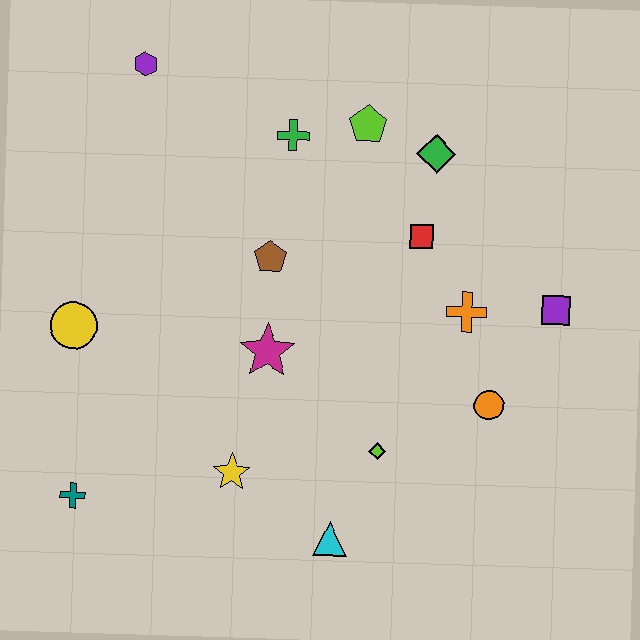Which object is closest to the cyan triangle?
The lime diamond is closest to the cyan triangle.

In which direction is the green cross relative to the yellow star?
The green cross is above the yellow star.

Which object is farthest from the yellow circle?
The purple square is farthest from the yellow circle.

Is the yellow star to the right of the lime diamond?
No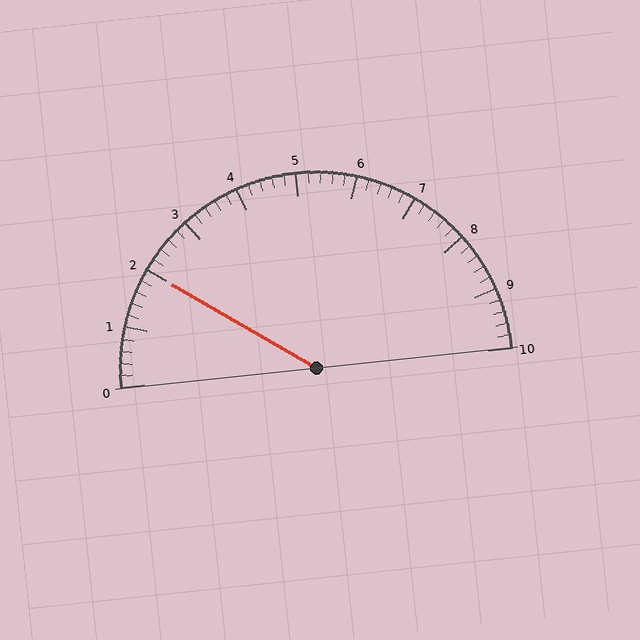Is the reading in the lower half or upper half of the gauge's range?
The reading is in the lower half of the range (0 to 10).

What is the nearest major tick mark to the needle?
The nearest major tick mark is 2.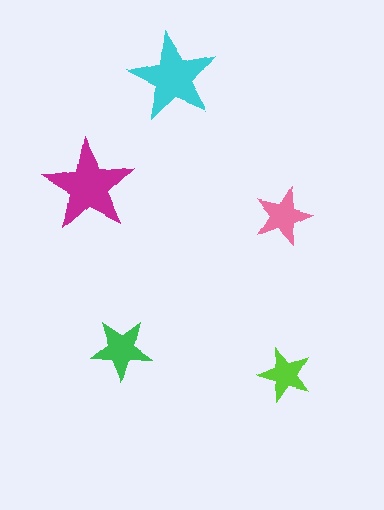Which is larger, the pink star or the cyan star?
The cyan one.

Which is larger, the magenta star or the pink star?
The magenta one.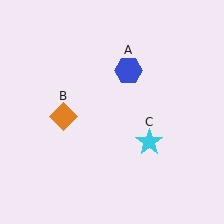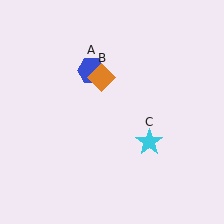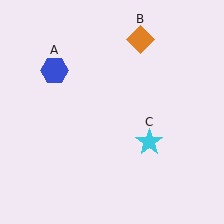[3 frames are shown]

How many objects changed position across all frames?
2 objects changed position: blue hexagon (object A), orange diamond (object B).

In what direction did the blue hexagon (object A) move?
The blue hexagon (object A) moved left.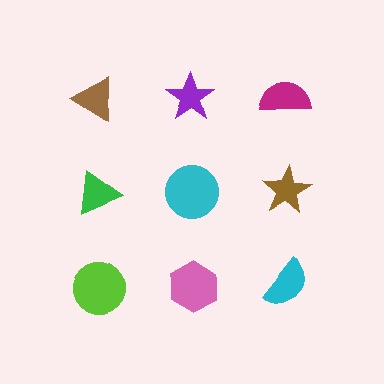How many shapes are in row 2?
3 shapes.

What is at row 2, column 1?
A green triangle.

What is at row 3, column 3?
A cyan semicircle.